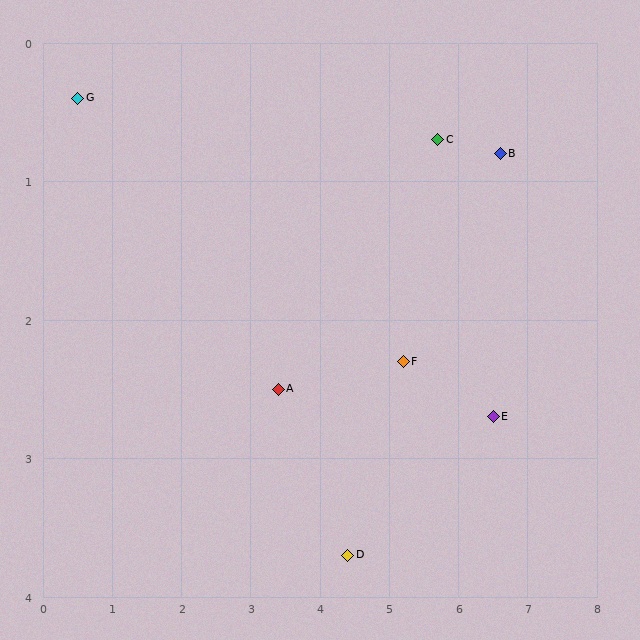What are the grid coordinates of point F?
Point F is at approximately (5.2, 2.3).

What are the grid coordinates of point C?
Point C is at approximately (5.7, 0.7).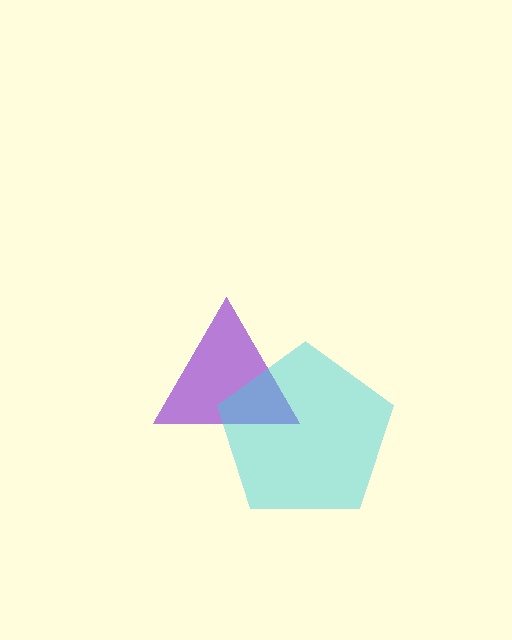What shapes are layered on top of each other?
The layered shapes are: a purple triangle, a cyan pentagon.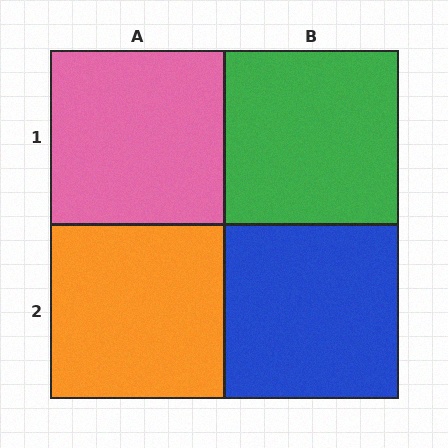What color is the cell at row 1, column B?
Green.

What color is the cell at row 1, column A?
Pink.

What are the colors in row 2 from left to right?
Orange, blue.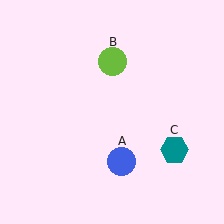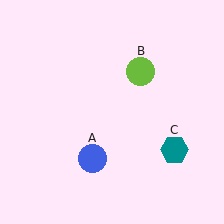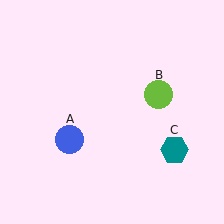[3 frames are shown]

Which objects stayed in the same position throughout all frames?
Teal hexagon (object C) remained stationary.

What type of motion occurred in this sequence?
The blue circle (object A), lime circle (object B) rotated clockwise around the center of the scene.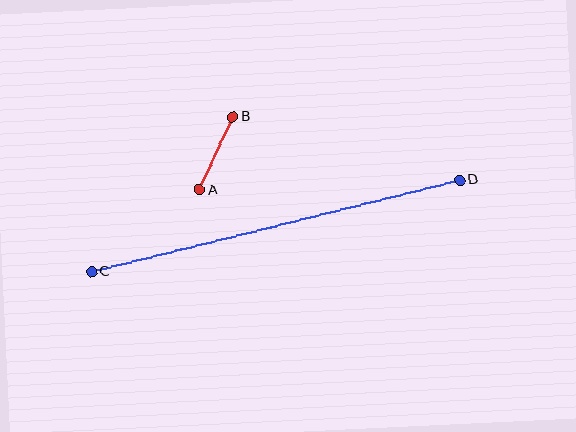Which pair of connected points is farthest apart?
Points C and D are farthest apart.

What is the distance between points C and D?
The distance is approximately 380 pixels.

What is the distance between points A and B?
The distance is approximately 81 pixels.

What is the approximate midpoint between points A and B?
The midpoint is at approximately (216, 153) pixels.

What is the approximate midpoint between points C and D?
The midpoint is at approximately (276, 226) pixels.